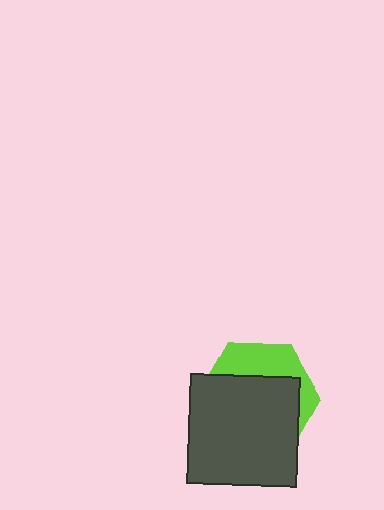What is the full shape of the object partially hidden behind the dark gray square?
The partially hidden object is a lime hexagon.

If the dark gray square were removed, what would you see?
You would see the complete lime hexagon.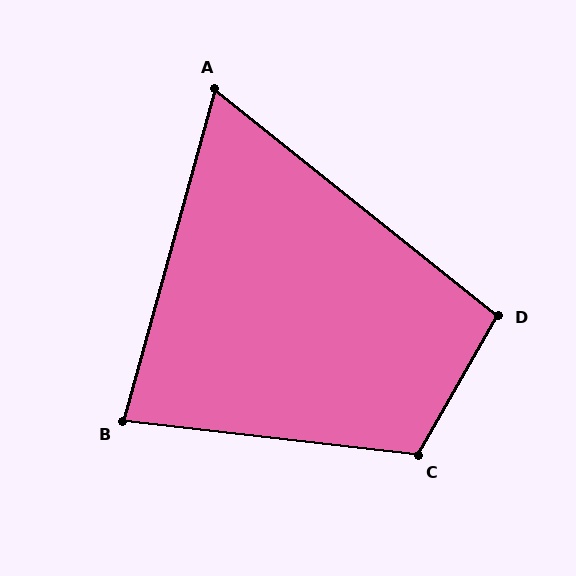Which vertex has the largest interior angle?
C, at approximately 113 degrees.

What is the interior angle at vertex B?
Approximately 81 degrees (acute).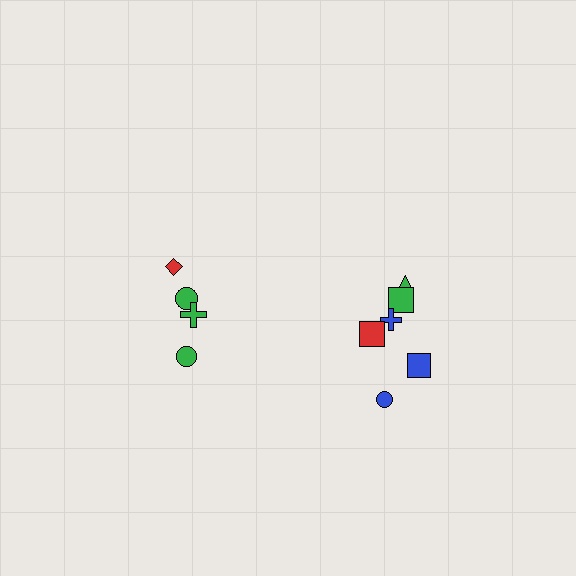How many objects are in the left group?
There are 4 objects.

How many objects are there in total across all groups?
There are 10 objects.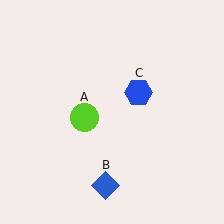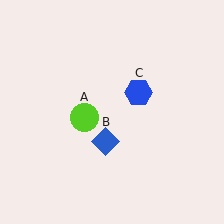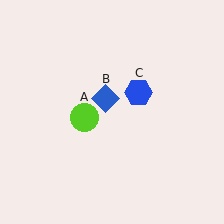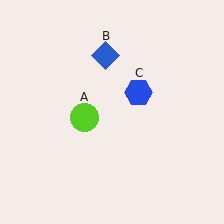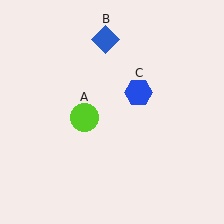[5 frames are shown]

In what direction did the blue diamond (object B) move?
The blue diamond (object B) moved up.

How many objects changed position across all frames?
1 object changed position: blue diamond (object B).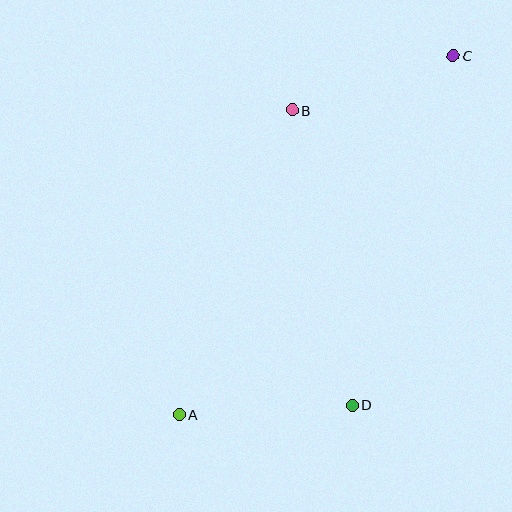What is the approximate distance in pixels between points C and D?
The distance between C and D is approximately 364 pixels.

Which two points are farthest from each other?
Points A and C are farthest from each other.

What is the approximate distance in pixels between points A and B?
The distance between A and B is approximately 325 pixels.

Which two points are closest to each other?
Points B and C are closest to each other.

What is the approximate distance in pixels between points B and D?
The distance between B and D is approximately 301 pixels.